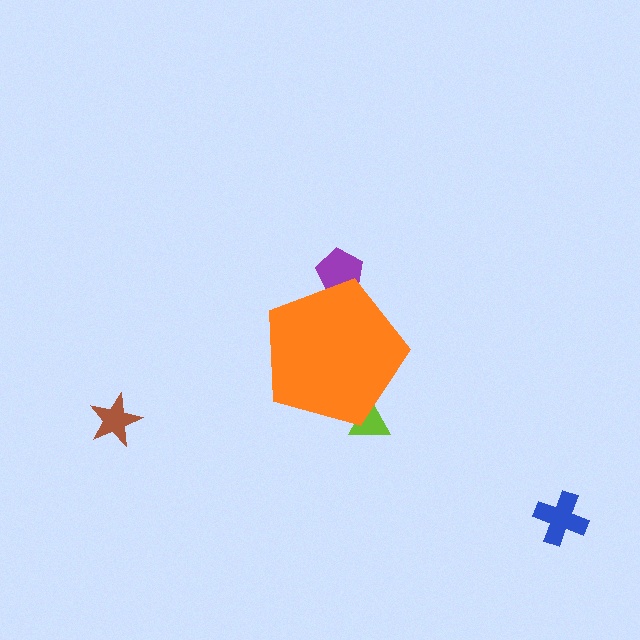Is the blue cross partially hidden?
No, the blue cross is fully visible.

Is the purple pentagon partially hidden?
Yes, the purple pentagon is partially hidden behind the orange pentagon.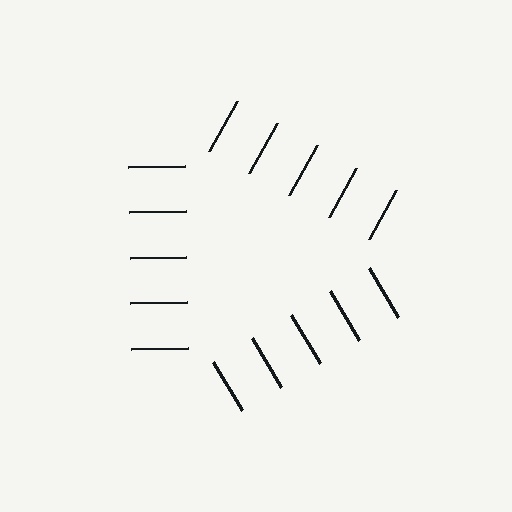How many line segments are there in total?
15 — 5 along each of the 3 edges.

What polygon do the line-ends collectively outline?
An illusory triangle — the line segments terminate on its edges but no continuous stroke is drawn.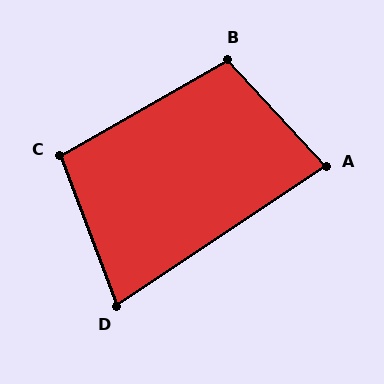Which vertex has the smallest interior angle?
D, at approximately 77 degrees.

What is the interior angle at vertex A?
Approximately 81 degrees (acute).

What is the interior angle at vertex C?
Approximately 99 degrees (obtuse).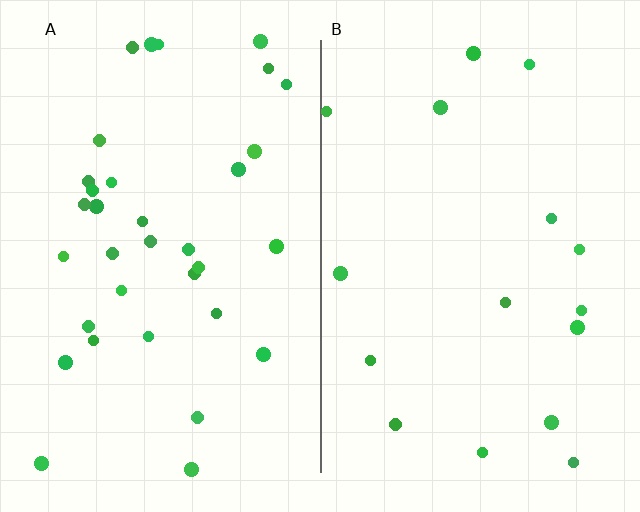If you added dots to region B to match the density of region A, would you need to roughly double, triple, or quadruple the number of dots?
Approximately double.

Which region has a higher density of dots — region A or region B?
A (the left).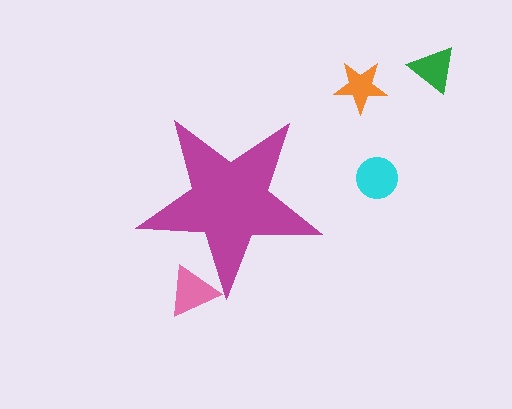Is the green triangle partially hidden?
No, the green triangle is fully visible.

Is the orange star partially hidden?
No, the orange star is fully visible.